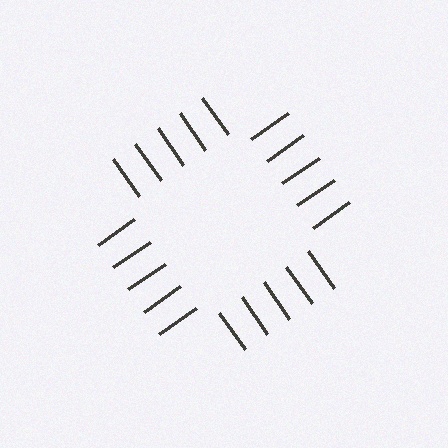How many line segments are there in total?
20 — 5 along each of the 4 edges.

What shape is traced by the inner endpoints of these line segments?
An illusory square — the line segments terminate on its edges but no continuous stroke is drawn.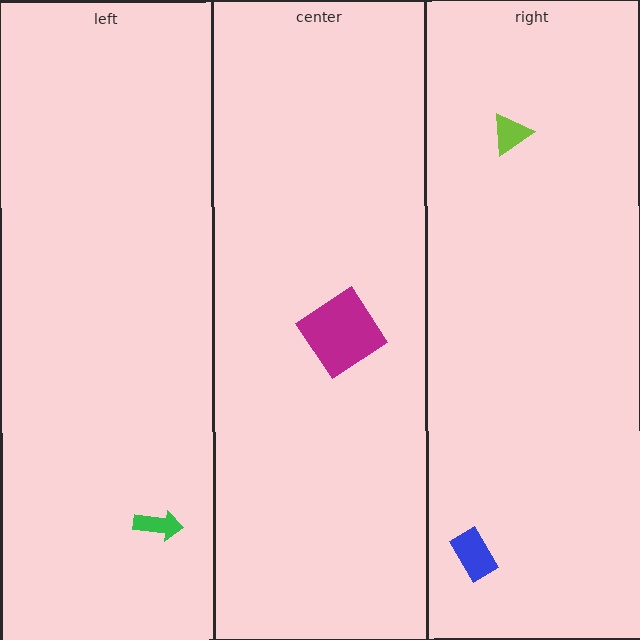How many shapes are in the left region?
1.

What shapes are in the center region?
The magenta diamond.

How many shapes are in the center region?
1.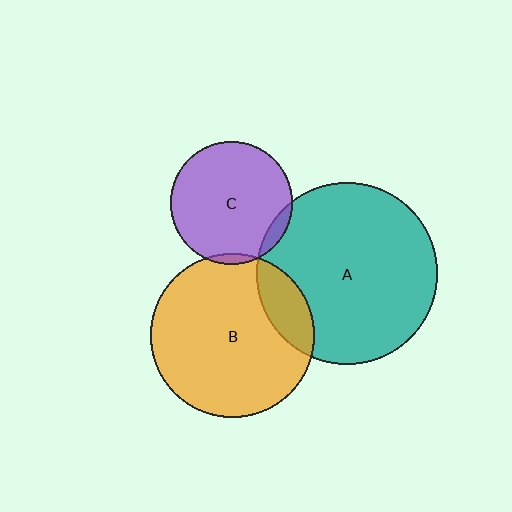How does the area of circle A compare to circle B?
Approximately 1.2 times.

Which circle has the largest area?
Circle A (teal).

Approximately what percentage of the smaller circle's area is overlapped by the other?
Approximately 5%.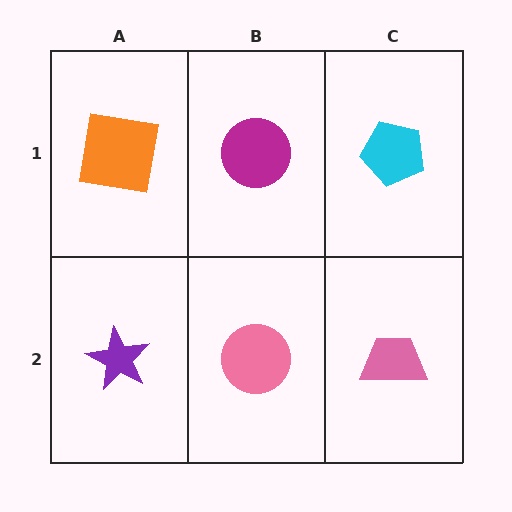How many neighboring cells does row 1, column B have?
3.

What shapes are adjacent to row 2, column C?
A cyan pentagon (row 1, column C), a pink circle (row 2, column B).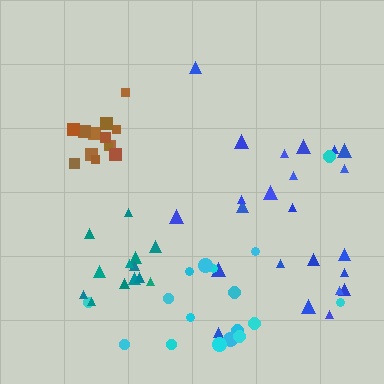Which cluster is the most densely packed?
Brown.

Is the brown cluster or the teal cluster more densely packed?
Brown.